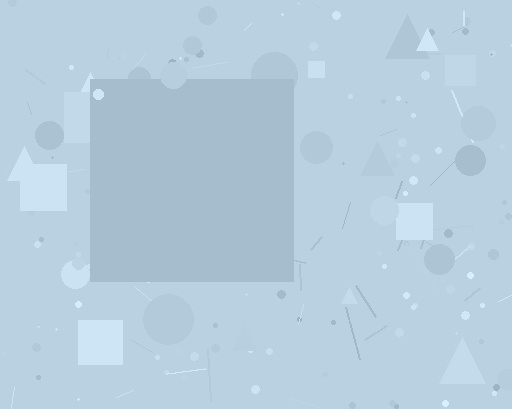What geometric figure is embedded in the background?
A square is embedded in the background.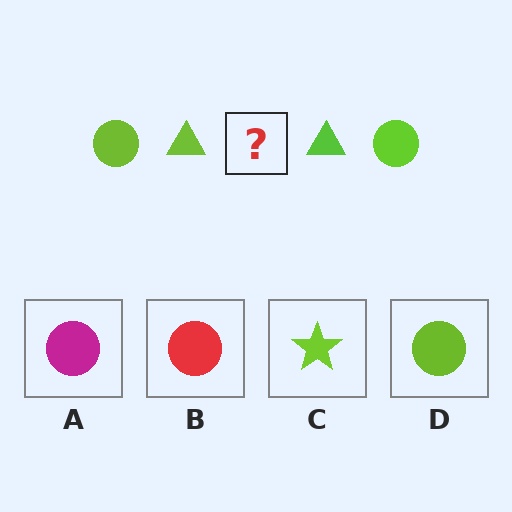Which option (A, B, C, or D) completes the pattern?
D.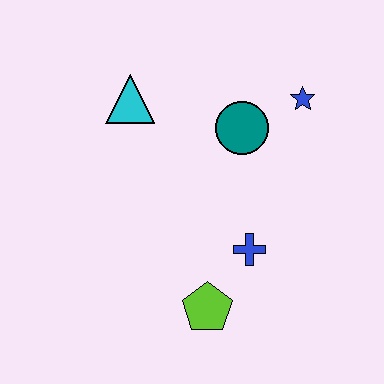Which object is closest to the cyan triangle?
The teal circle is closest to the cyan triangle.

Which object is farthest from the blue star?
The lime pentagon is farthest from the blue star.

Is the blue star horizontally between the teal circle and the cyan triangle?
No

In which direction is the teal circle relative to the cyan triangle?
The teal circle is to the right of the cyan triangle.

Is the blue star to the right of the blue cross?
Yes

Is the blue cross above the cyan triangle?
No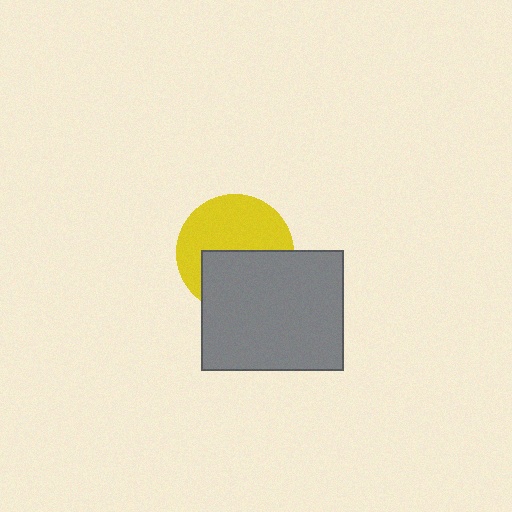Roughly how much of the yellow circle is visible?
About half of it is visible (roughly 55%).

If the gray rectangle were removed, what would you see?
You would see the complete yellow circle.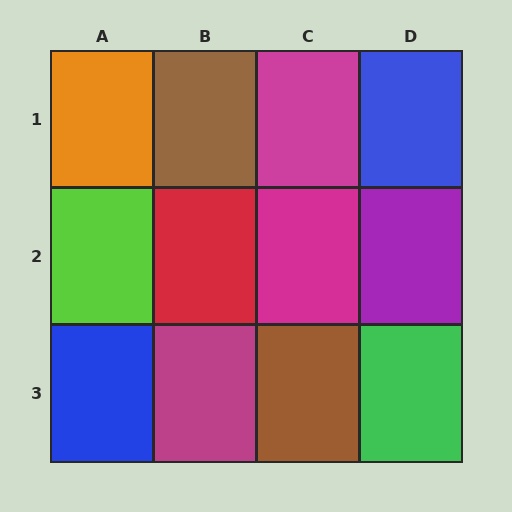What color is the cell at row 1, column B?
Brown.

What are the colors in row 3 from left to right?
Blue, magenta, brown, green.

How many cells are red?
1 cell is red.